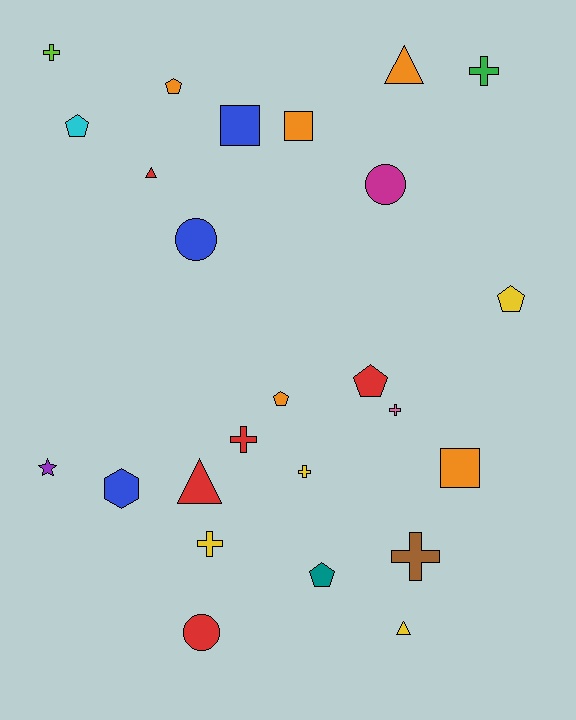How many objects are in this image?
There are 25 objects.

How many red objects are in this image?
There are 5 red objects.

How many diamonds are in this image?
There are no diamonds.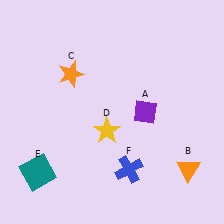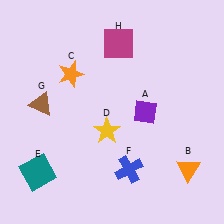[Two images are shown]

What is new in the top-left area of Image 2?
A brown triangle (G) was added in the top-left area of Image 2.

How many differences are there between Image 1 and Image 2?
There are 2 differences between the two images.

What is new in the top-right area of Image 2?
A magenta square (H) was added in the top-right area of Image 2.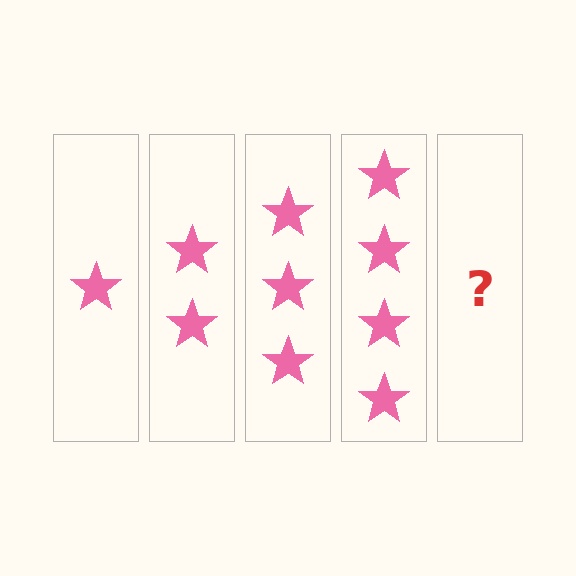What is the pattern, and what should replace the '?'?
The pattern is that each step adds one more star. The '?' should be 5 stars.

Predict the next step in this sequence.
The next step is 5 stars.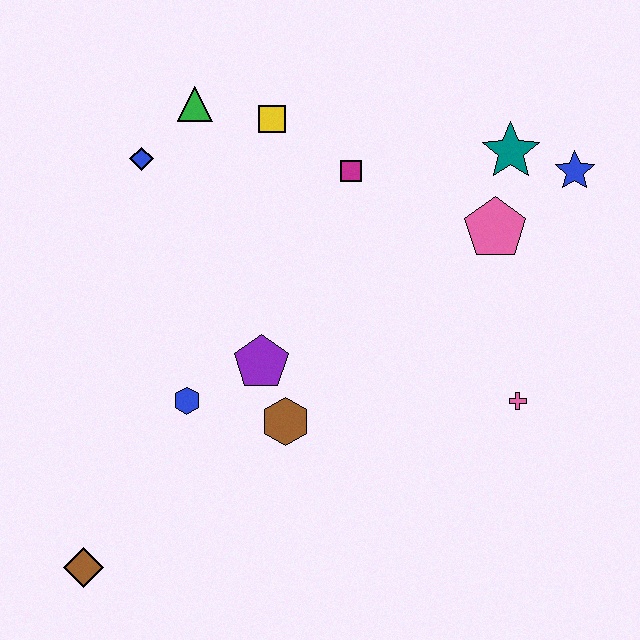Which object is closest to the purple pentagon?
The brown hexagon is closest to the purple pentagon.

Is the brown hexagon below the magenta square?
Yes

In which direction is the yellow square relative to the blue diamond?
The yellow square is to the right of the blue diamond.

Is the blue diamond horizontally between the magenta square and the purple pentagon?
No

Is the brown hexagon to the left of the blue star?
Yes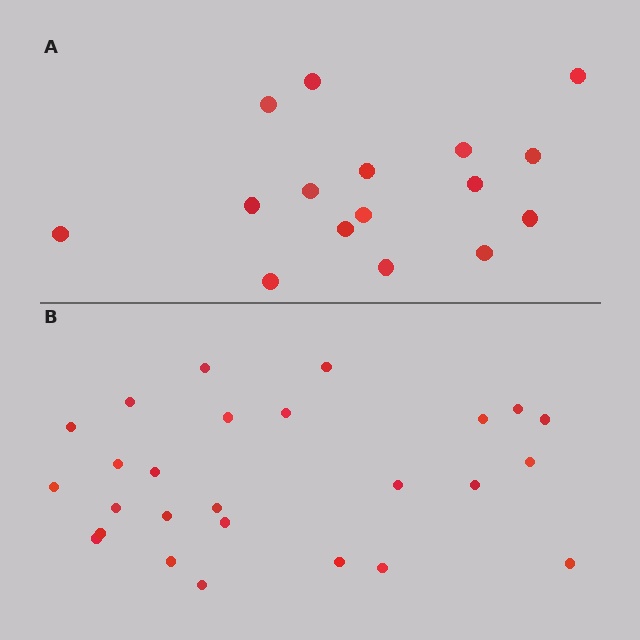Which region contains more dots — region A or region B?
Region B (the bottom region) has more dots.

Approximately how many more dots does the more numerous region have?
Region B has roughly 10 or so more dots than region A.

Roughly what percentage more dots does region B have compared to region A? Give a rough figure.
About 60% more.